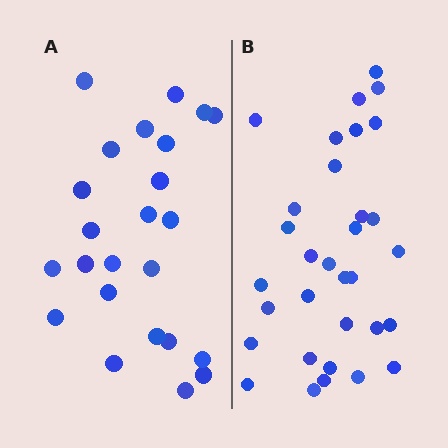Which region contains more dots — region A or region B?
Region B (the right region) has more dots.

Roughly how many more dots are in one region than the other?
Region B has roughly 8 or so more dots than region A.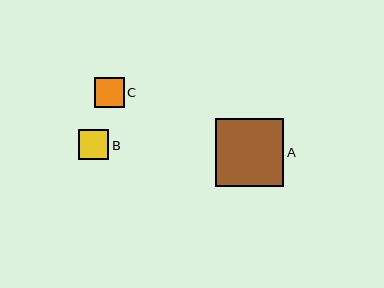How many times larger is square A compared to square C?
Square A is approximately 2.3 times the size of square C.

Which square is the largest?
Square A is the largest with a size of approximately 69 pixels.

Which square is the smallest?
Square C is the smallest with a size of approximately 30 pixels.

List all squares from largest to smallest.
From largest to smallest: A, B, C.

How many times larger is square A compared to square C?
Square A is approximately 2.3 times the size of square C.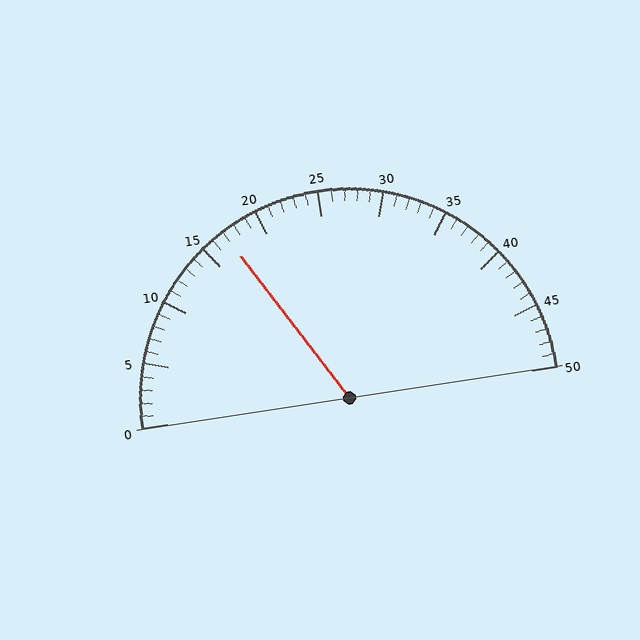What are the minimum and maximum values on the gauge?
The gauge ranges from 0 to 50.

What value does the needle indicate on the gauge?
The needle indicates approximately 17.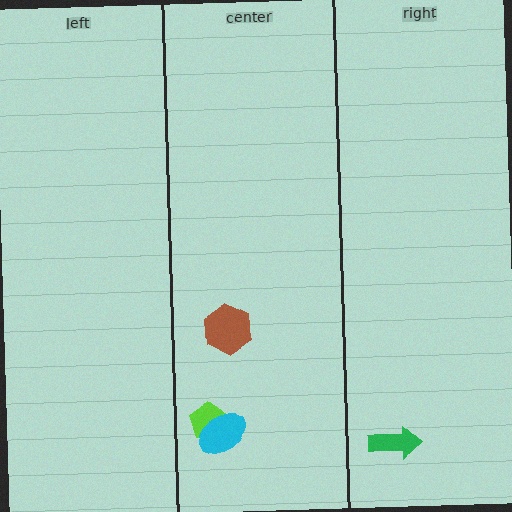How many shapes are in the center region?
3.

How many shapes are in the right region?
1.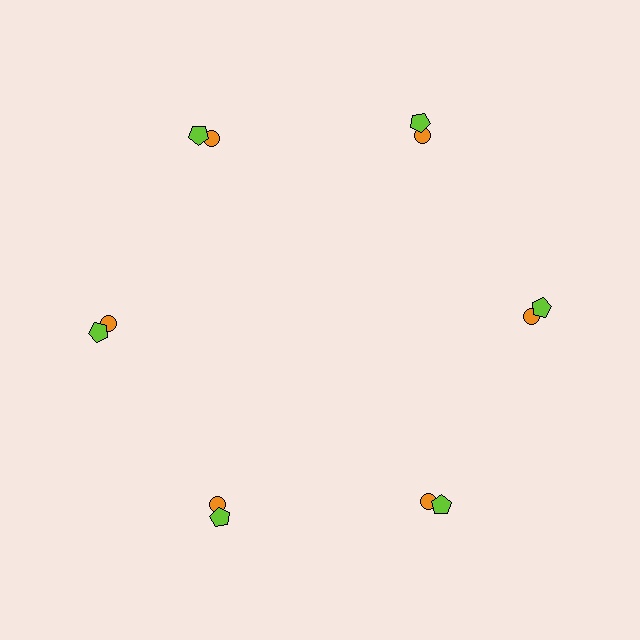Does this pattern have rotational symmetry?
Yes, this pattern has 6-fold rotational symmetry. It looks the same after rotating 60 degrees around the center.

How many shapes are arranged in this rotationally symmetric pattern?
There are 12 shapes, arranged in 6 groups of 2.